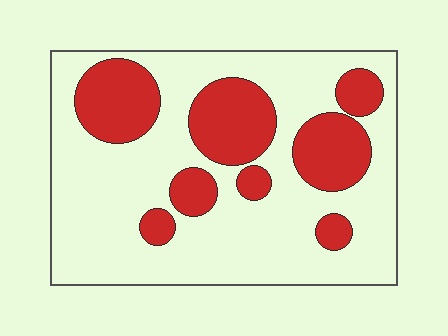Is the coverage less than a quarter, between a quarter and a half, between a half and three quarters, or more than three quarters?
Between a quarter and a half.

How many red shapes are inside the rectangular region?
8.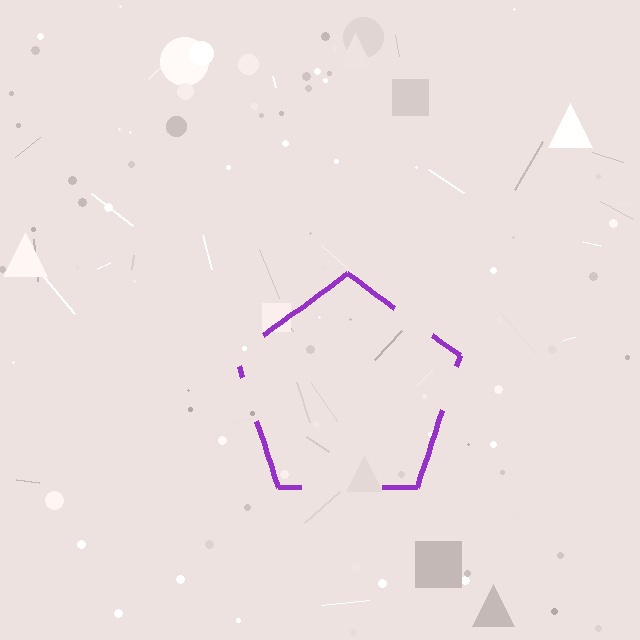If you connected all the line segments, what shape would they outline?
They would outline a pentagon.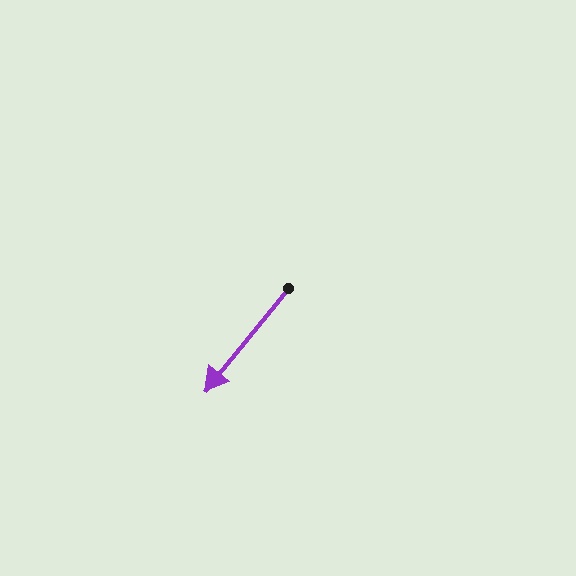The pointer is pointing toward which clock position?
Roughly 7 o'clock.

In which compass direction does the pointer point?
Southwest.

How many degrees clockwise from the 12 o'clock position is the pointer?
Approximately 219 degrees.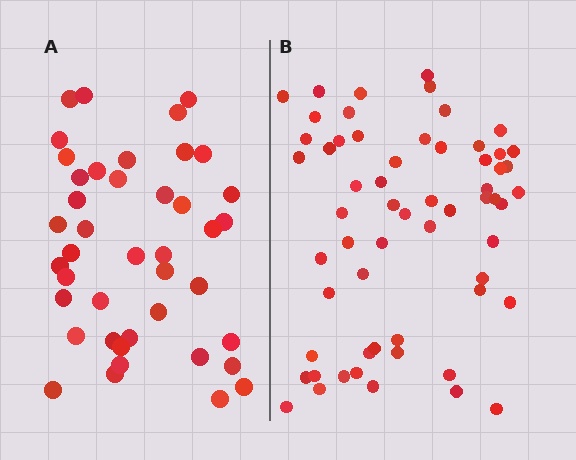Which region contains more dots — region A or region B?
Region B (the right region) has more dots.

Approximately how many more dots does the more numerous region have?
Region B has approximately 20 more dots than region A.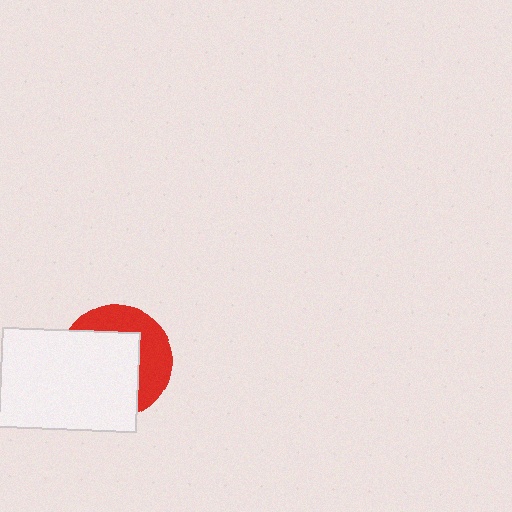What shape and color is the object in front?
The object in front is a white rectangle.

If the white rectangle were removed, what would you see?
You would see the complete red circle.